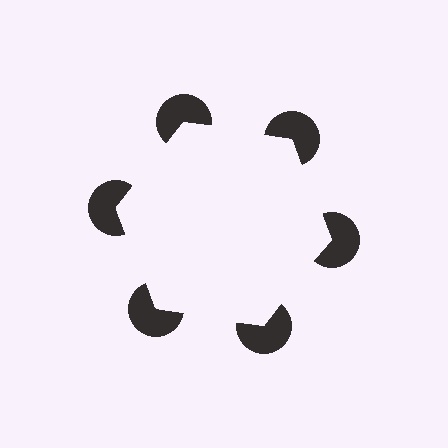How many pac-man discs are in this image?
There are 6 — one at each vertex of the illusory hexagon.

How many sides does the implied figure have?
6 sides.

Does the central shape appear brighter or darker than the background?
It typically appears slightly brighter than the background, even though no actual brightness change is drawn.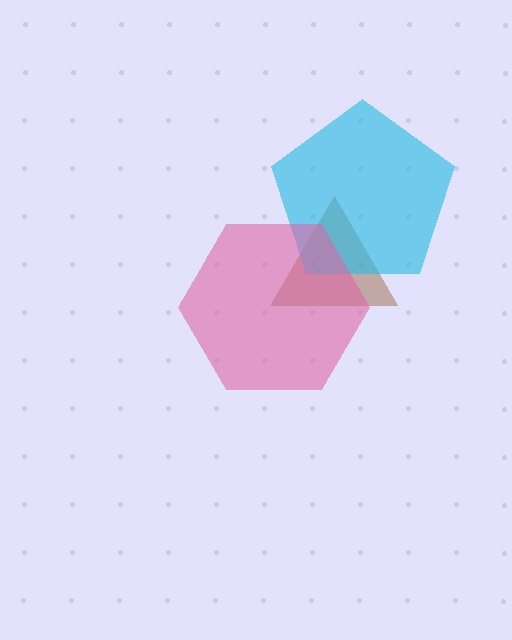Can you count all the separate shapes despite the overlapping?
Yes, there are 3 separate shapes.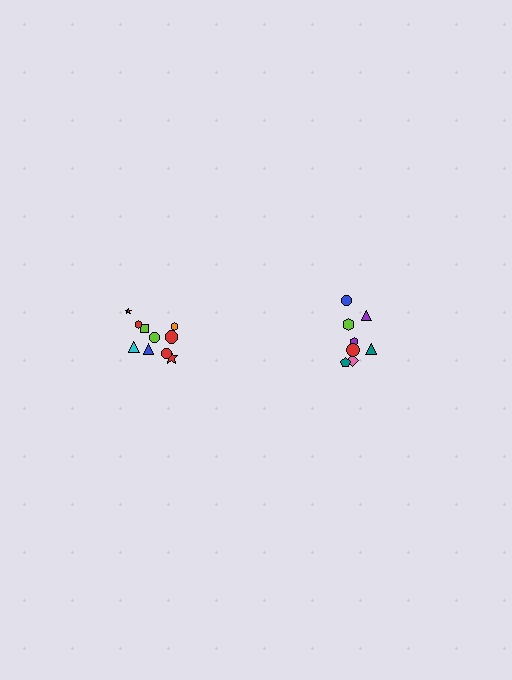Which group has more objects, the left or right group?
The left group.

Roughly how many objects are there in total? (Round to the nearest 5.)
Roughly 20 objects in total.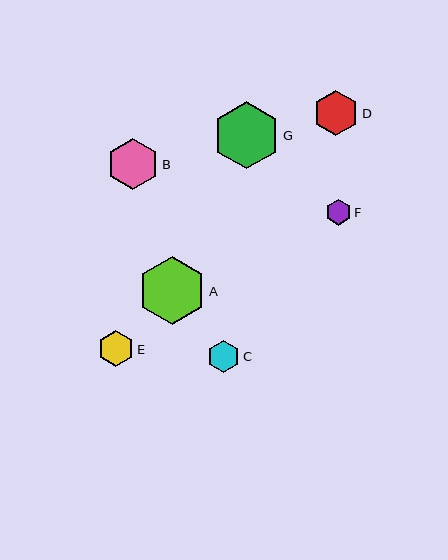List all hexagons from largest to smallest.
From largest to smallest: A, G, B, D, E, C, F.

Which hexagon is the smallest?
Hexagon F is the smallest with a size of approximately 26 pixels.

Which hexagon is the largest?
Hexagon A is the largest with a size of approximately 68 pixels.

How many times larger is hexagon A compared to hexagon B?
Hexagon A is approximately 1.3 times the size of hexagon B.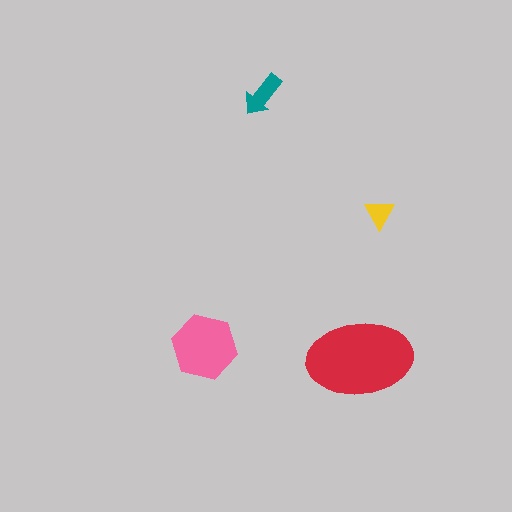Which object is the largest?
The red ellipse.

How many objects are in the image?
There are 4 objects in the image.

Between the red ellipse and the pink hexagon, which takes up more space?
The red ellipse.